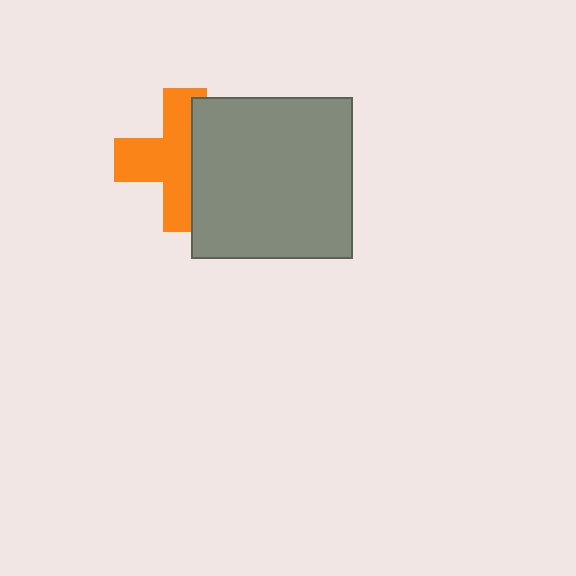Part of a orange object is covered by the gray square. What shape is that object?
It is a cross.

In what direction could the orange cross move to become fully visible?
The orange cross could move left. That would shift it out from behind the gray square entirely.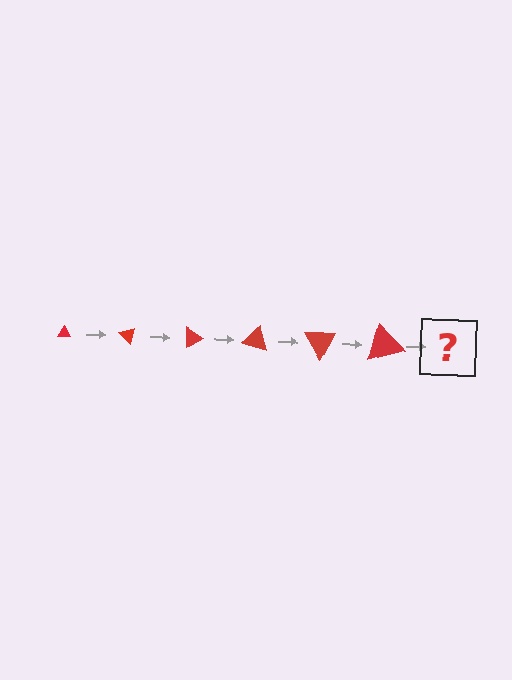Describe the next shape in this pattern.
It should be a triangle, larger than the previous one and rotated 270 degrees from the start.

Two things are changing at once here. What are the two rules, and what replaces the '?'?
The two rules are that the triangle grows larger each step and it rotates 45 degrees each step. The '?' should be a triangle, larger than the previous one and rotated 270 degrees from the start.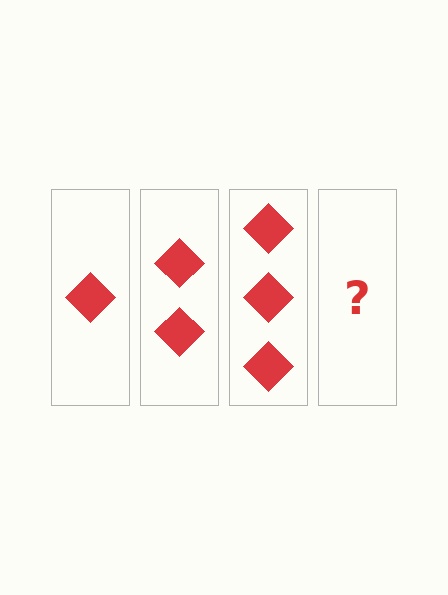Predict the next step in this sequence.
The next step is 4 diamonds.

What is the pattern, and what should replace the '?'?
The pattern is that each step adds one more diamond. The '?' should be 4 diamonds.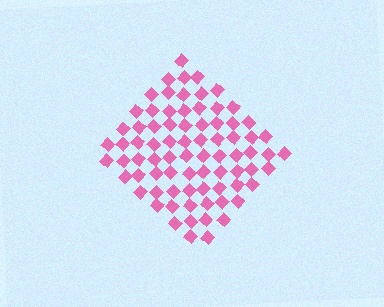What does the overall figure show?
The overall figure shows a diamond.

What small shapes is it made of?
It is made of small diamonds.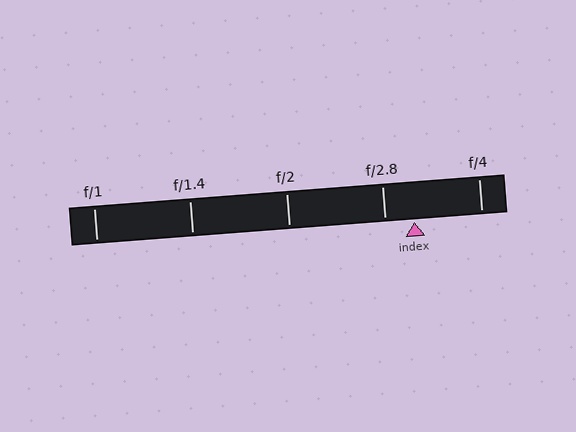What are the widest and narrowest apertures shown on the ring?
The widest aperture shown is f/1 and the narrowest is f/4.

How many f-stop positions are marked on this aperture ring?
There are 5 f-stop positions marked.